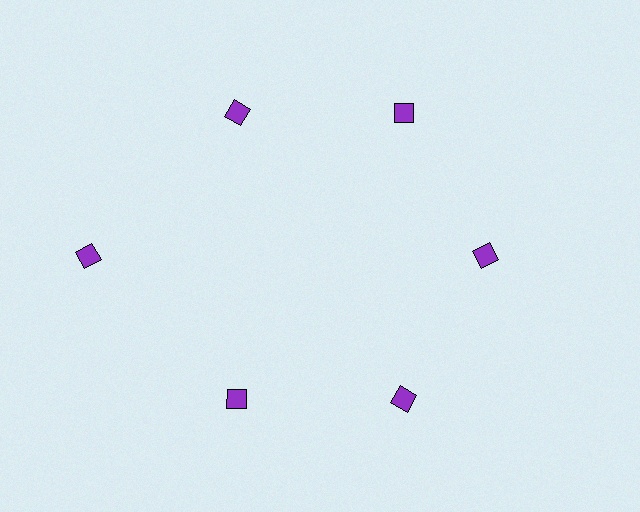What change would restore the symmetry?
The symmetry would be restored by moving it inward, back onto the ring so that all 6 diamonds sit at equal angles and equal distance from the center.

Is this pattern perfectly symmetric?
No. The 6 purple diamonds are arranged in a ring, but one element near the 9 o'clock position is pushed outward from the center, breaking the 6-fold rotational symmetry.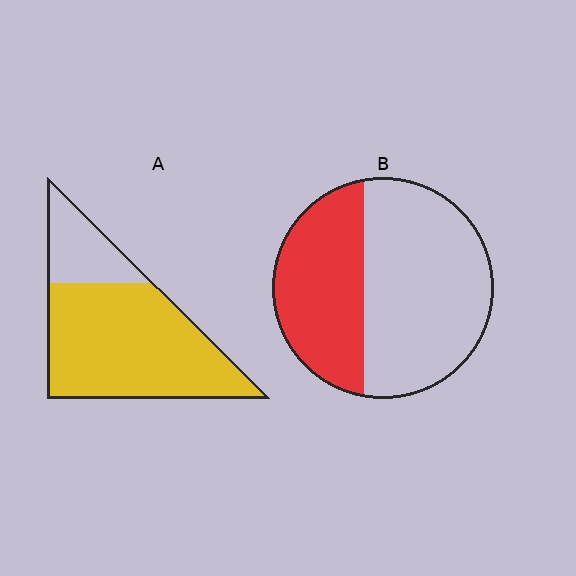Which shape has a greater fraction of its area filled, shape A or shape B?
Shape A.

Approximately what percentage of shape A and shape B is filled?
A is approximately 75% and B is approximately 40%.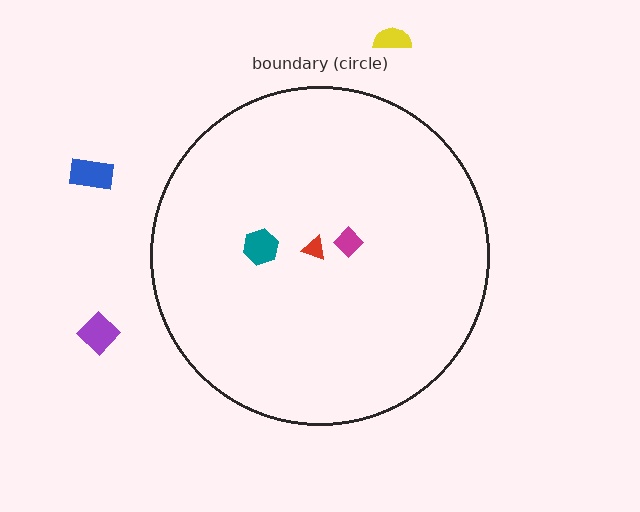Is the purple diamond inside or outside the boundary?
Outside.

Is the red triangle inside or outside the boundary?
Inside.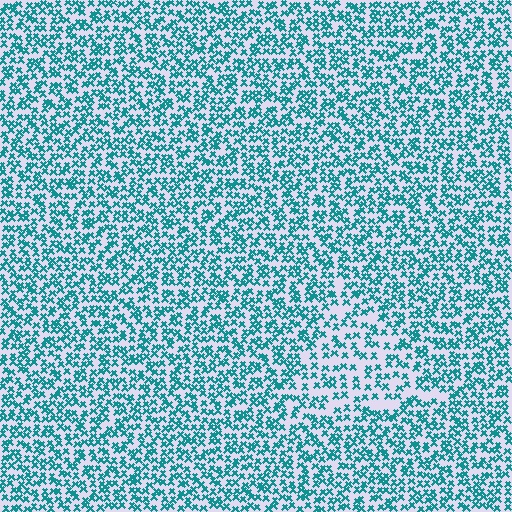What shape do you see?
I see a triangle.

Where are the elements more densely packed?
The elements are more densely packed outside the triangle boundary.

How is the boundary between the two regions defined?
The boundary is defined by a change in element density (approximately 1.7x ratio). All elements are the same color, size, and shape.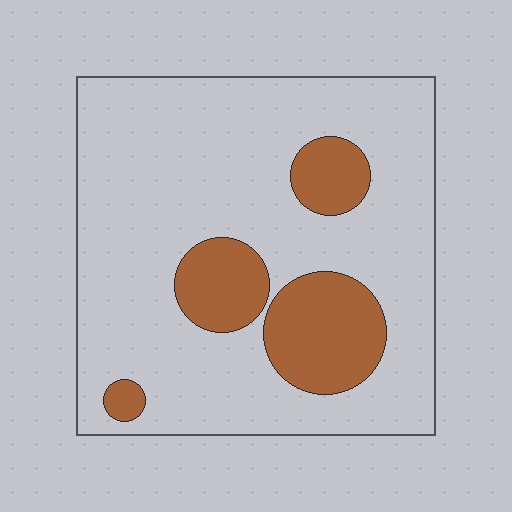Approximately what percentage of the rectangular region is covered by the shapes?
Approximately 20%.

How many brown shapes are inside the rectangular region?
4.